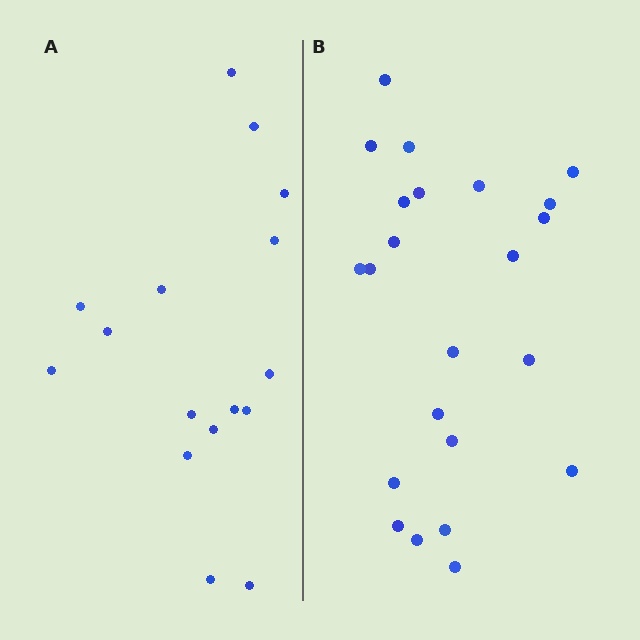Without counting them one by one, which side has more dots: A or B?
Region B (the right region) has more dots.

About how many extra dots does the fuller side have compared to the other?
Region B has roughly 8 or so more dots than region A.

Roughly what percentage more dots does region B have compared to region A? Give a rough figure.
About 45% more.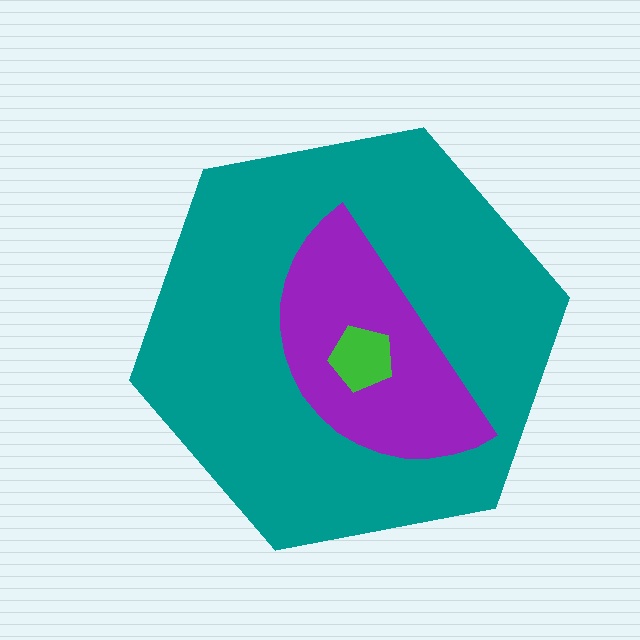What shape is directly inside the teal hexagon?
The purple semicircle.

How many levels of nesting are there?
3.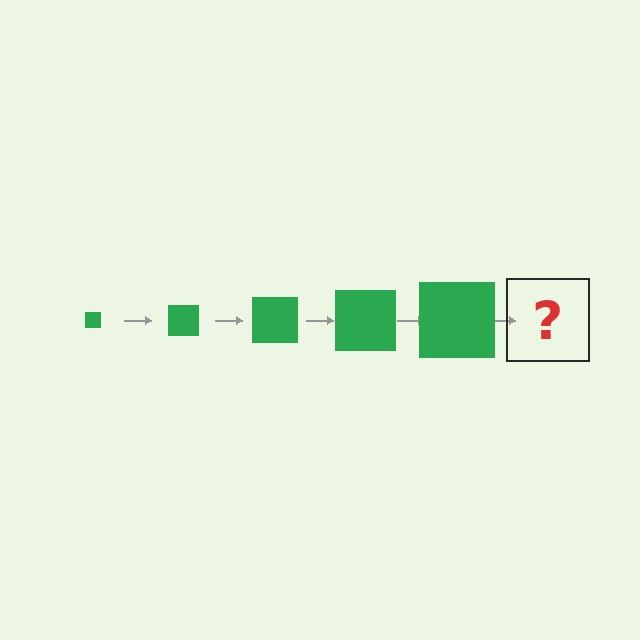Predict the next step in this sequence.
The next step is a green square, larger than the previous one.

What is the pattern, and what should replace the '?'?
The pattern is that the square gets progressively larger each step. The '?' should be a green square, larger than the previous one.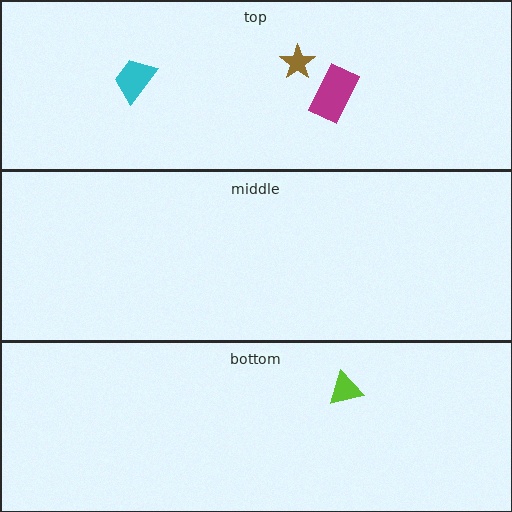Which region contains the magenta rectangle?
The top region.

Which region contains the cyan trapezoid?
The top region.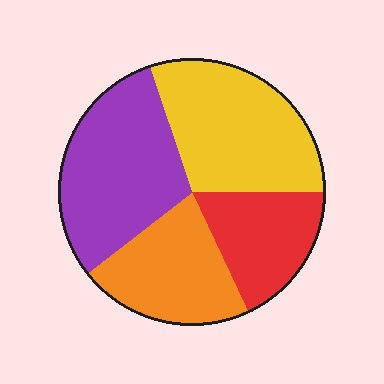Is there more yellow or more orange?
Yellow.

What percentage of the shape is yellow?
Yellow covers about 30% of the shape.